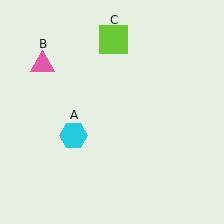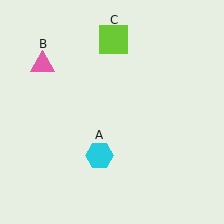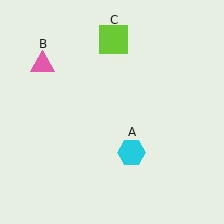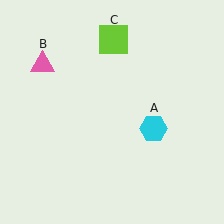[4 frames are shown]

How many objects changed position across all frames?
1 object changed position: cyan hexagon (object A).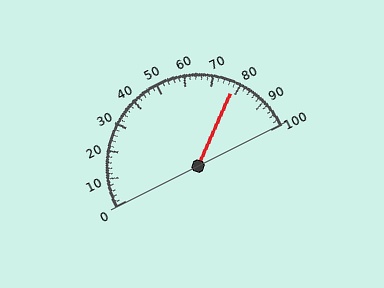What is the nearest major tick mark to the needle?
The nearest major tick mark is 80.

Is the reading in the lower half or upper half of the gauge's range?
The reading is in the upper half of the range (0 to 100).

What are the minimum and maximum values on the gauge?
The gauge ranges from 0 to 100.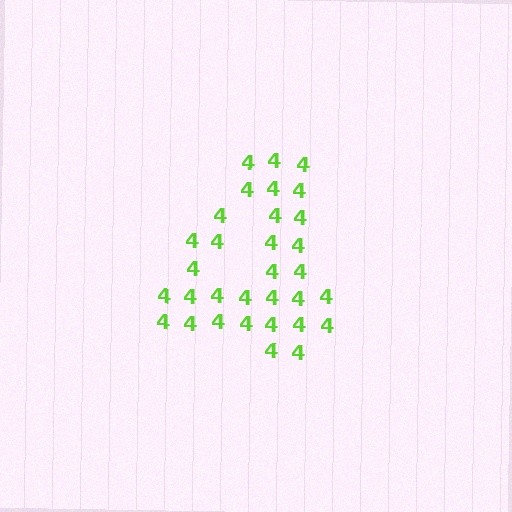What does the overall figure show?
The overall figure shows the digit 4.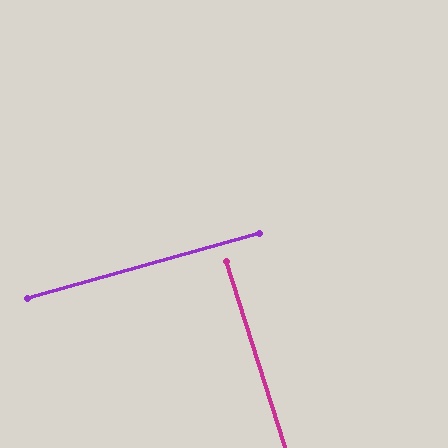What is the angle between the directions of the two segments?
Approximately 88 degrees.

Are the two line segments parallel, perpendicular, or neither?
Perpendicular — they meet at approximately 88°.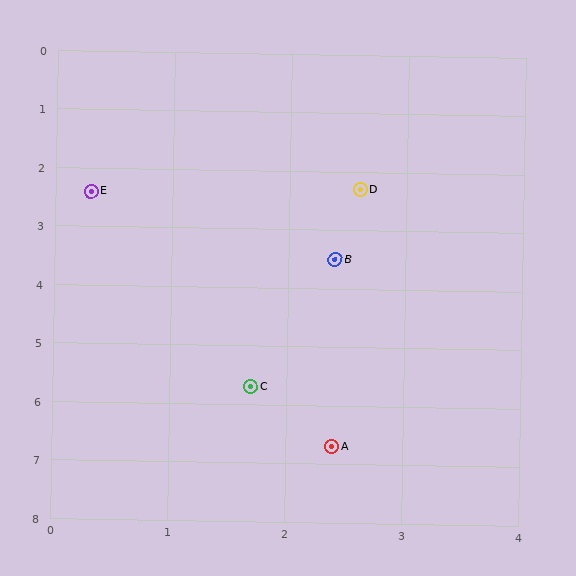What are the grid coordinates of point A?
Point A is at approximately (2.4, 6.7).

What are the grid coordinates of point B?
Point B is at approximately (2.4, 3.5).